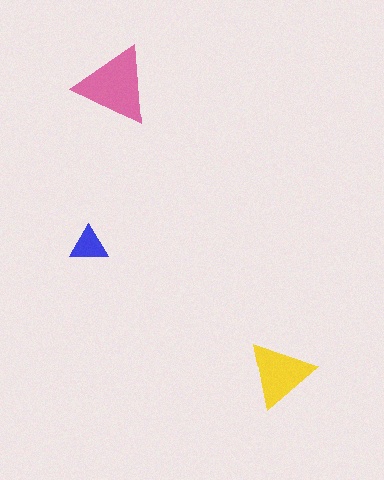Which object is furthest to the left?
The blue triangle is leftmost.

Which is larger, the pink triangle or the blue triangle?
The pink one.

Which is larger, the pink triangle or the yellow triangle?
The pink one.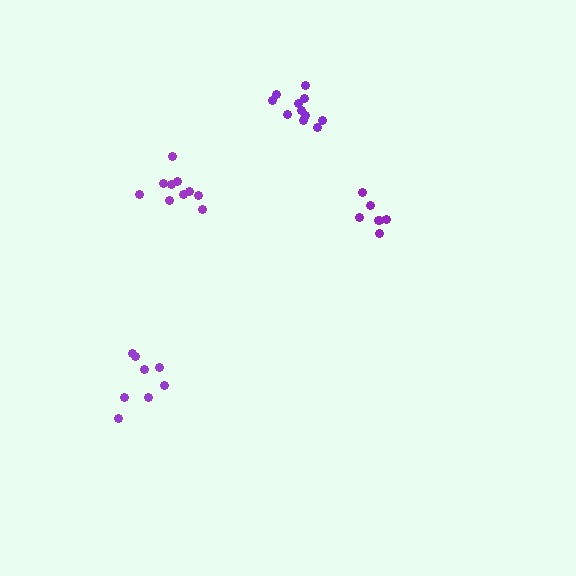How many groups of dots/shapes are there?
There are 4 groups.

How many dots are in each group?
Group 1: 7 dots, Group 2: 10 dots, Group 3: 11 dots, Group 4: 9 dots (37 total).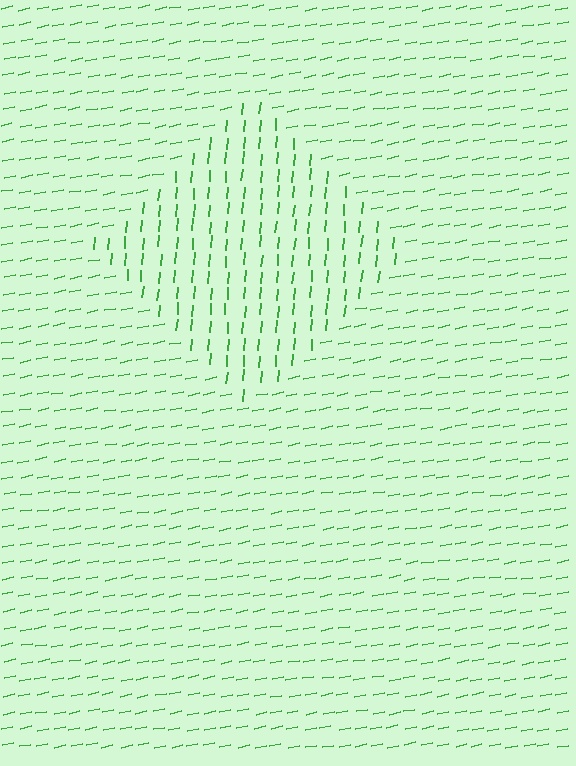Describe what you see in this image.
The image is filled with small green line segments. A diamond region in the image has lines oriented differently from the surrounding lines, creating a visible texture boundary.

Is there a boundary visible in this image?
Yes, there is a texture boundary formed by a change in line orientation.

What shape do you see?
I see a diamond.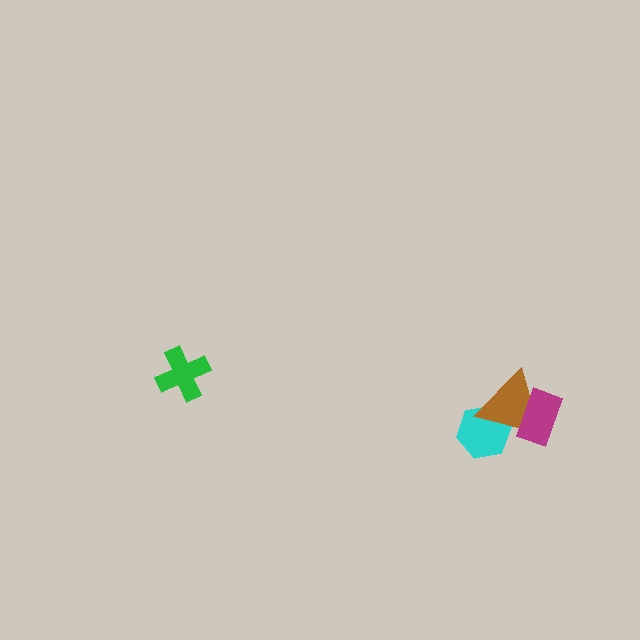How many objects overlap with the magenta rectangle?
1 object overlaps with the magenta rectangle.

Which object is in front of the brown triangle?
The magenta rectangle is in front of the brown triangle.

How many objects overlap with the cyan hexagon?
1 object overlaps with the cyan hexagon.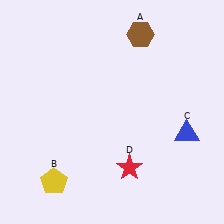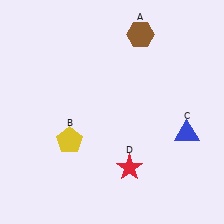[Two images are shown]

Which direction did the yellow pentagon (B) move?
The yellow pentagon (B) moved up.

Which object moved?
The yellow pentagon (B) moved up.